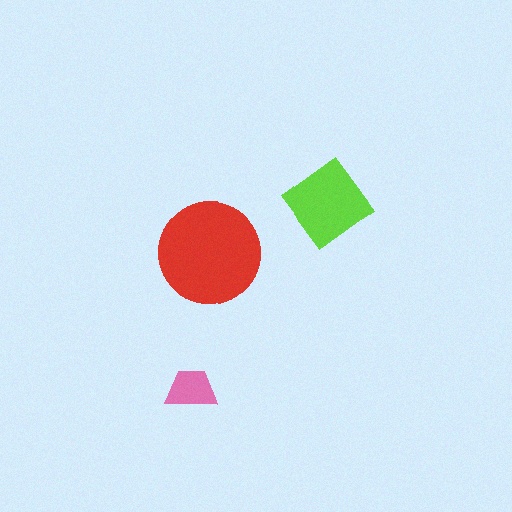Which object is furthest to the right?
The lime diamond is rightmost.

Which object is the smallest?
The pink trapezoid.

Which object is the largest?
The red circle.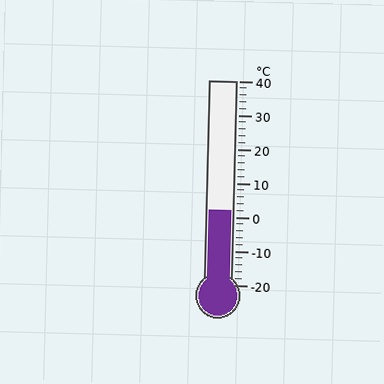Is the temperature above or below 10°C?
The temperature is below 10°C.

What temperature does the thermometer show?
The thermometer shows approximately 2°C.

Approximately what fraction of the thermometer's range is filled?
The thermometer is filled to approximately 35% of its range.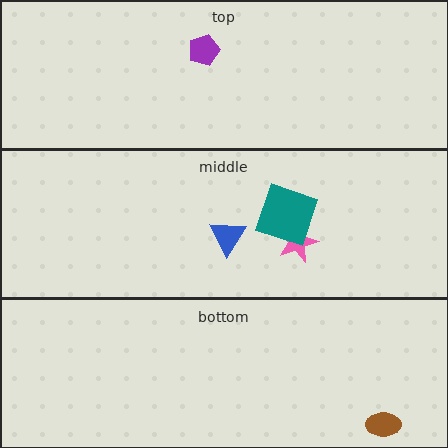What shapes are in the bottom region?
The brown ellipse.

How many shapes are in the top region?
1.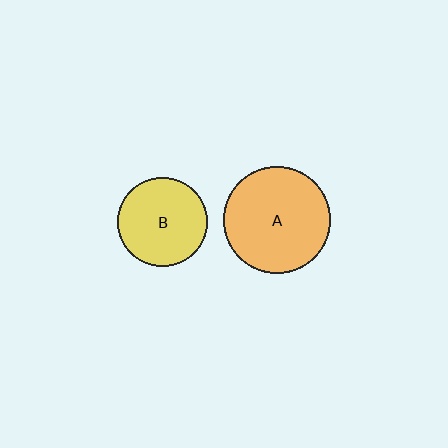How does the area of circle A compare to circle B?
Approximately 1.4 times.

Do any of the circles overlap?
No, none of the circles overlap.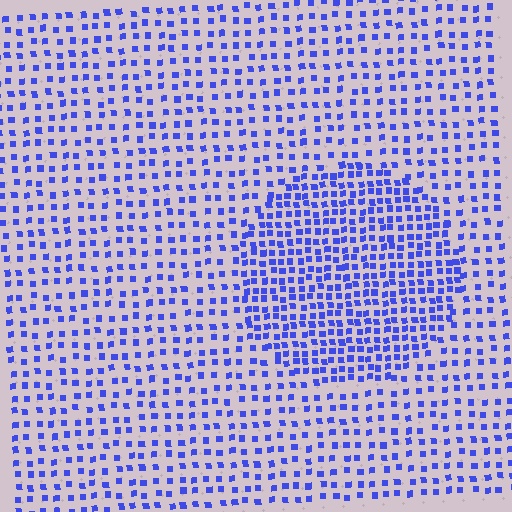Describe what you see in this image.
The image contains small blue elements arranged at two different densities. A circle-shaped region is visible where the elements are more densely packed than the surrounding area.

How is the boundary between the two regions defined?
The boundary is defined by a change in element density (approximately 1.9x ratio). All elements are the same color, size, and shape.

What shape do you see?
I see a circle.